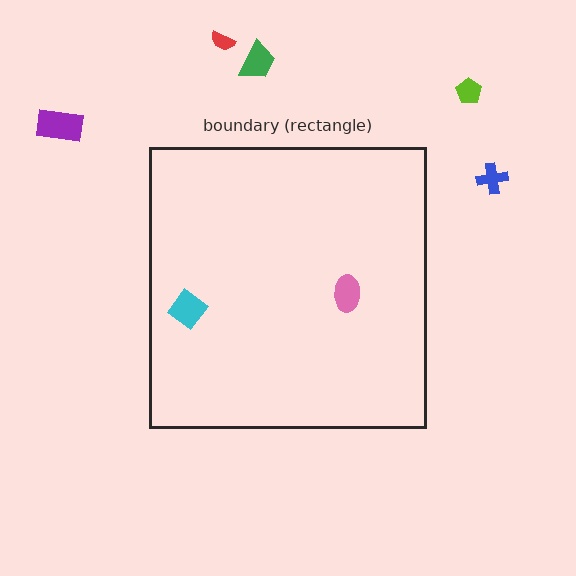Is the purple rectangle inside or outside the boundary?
Outside.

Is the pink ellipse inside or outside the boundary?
Inside.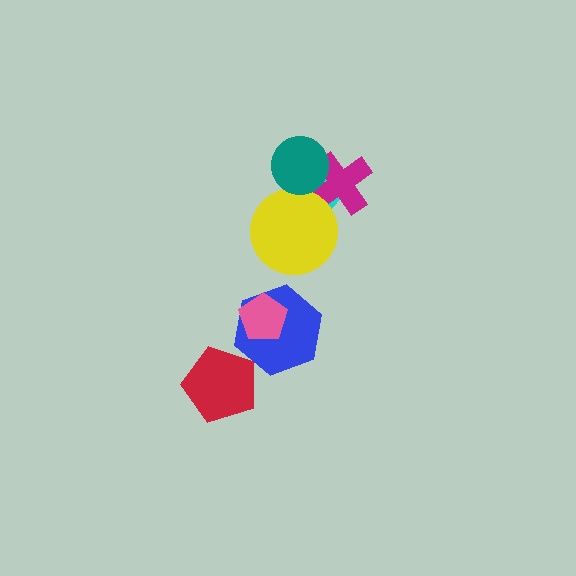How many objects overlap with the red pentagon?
0 objects overlap with the red pentagon.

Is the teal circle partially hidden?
No, no other shape covers it.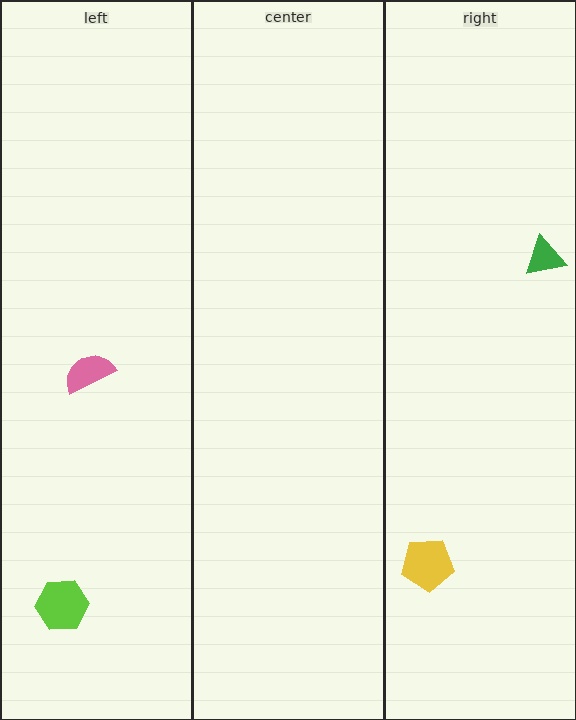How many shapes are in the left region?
2.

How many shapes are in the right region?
2.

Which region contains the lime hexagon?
The left region.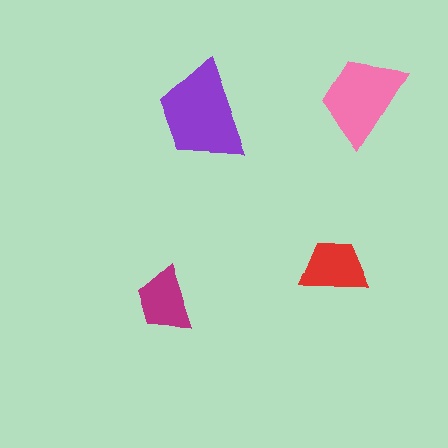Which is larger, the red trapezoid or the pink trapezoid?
The pink one.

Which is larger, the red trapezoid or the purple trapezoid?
The purple one.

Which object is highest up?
The pink trapezoid is topmost.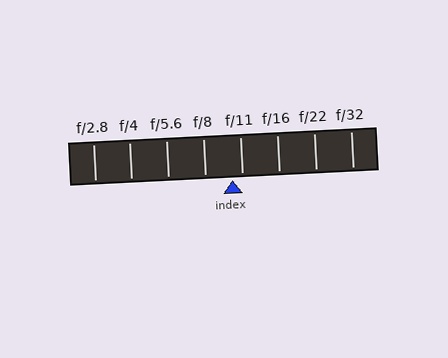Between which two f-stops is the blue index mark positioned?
The index mark is between f/8 and f/11.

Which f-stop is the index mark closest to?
The index mark is closest to f/11.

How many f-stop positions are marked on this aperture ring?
There are 8 f-stop positions marked.